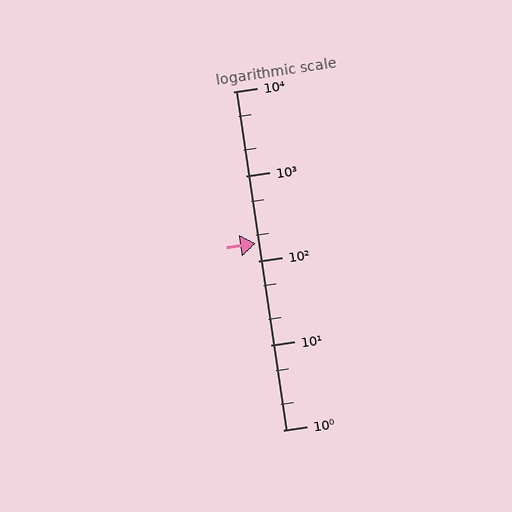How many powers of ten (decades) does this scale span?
The scale spans 4 decades, from 1 to 10000.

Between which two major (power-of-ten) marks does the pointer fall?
The pointer is between 100 and 1000.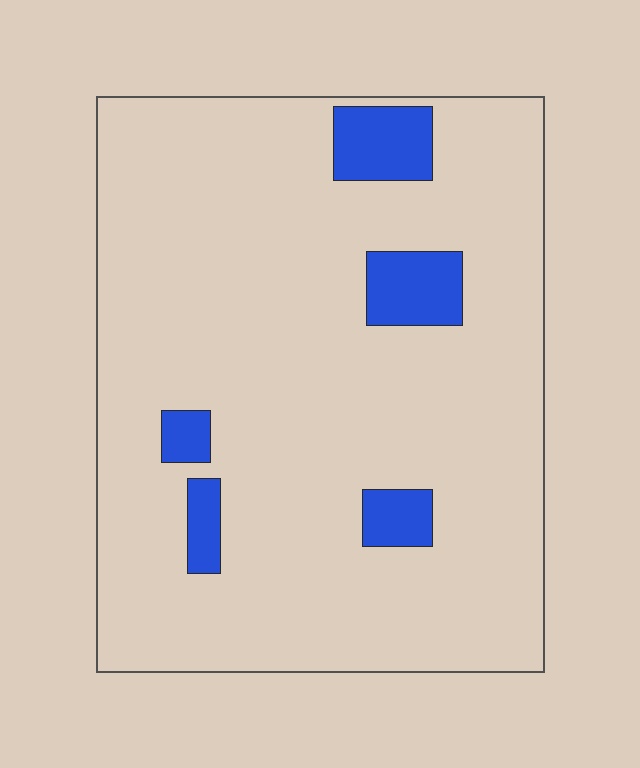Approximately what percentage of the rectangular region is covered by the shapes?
Approximately 10%.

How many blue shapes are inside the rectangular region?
5.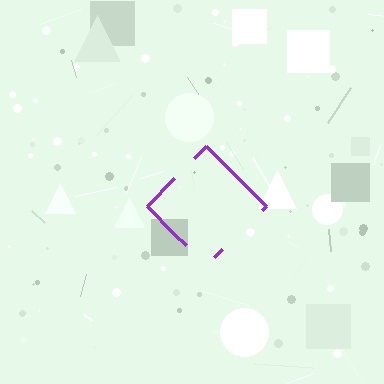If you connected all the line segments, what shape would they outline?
They would outline a diamond.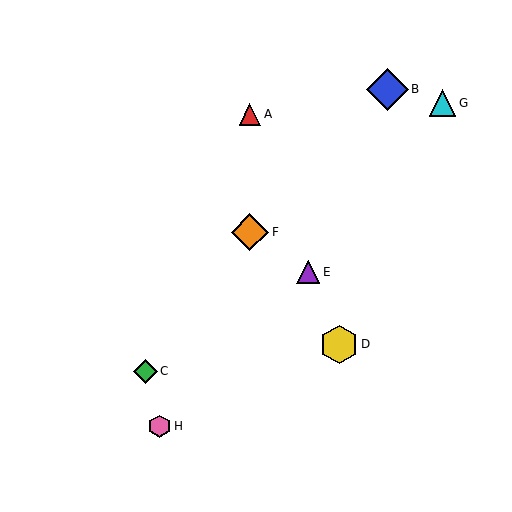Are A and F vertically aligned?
Yes, both are at x≈250.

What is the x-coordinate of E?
Object E is at x≈308.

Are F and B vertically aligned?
No, F is at x≈250 and B is at x≈388.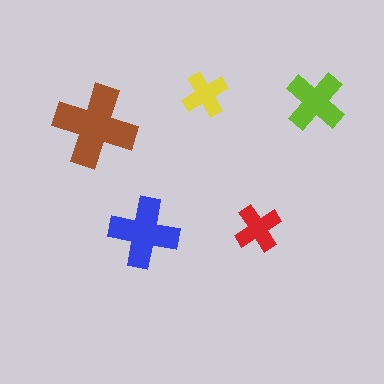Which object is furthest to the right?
The lime cross is rightmost.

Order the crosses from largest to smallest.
the brown one, the blue one, the lime one, the red one, the yellow one.